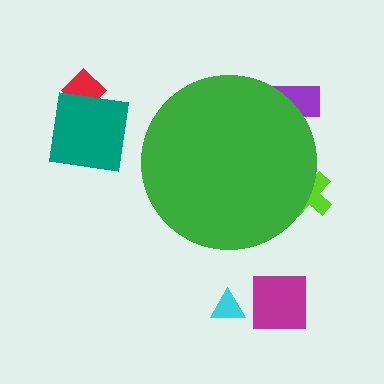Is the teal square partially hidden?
No, the teal square is fully visible.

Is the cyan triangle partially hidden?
No, the cyan triangle is fully visible.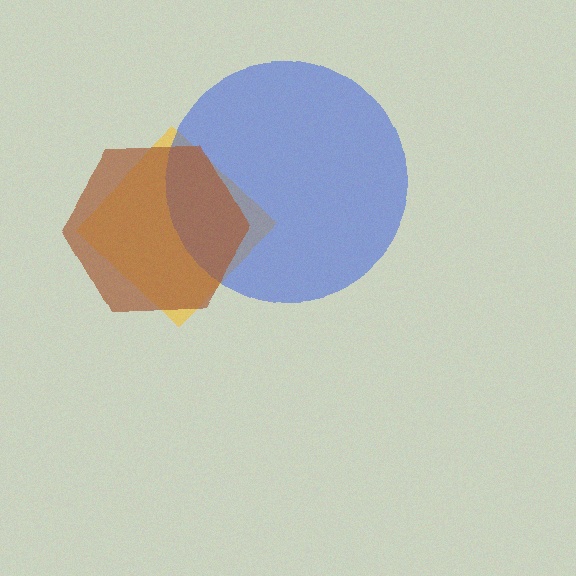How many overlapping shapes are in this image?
There are 3 overlapping shapes in the image.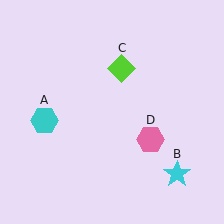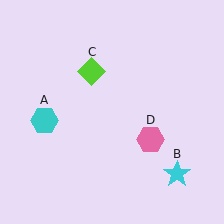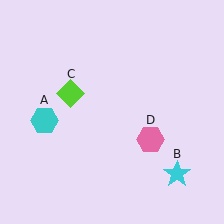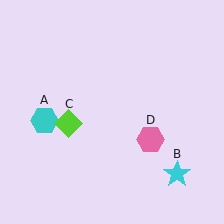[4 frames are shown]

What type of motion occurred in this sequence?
The lime diamond (object C) rotated counterclockwise around the center of the scene.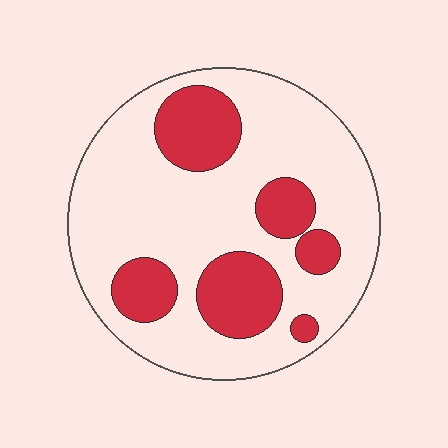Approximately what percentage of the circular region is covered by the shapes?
Approximately 25%.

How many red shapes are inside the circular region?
6.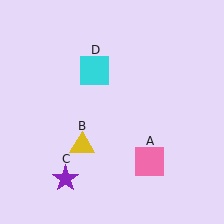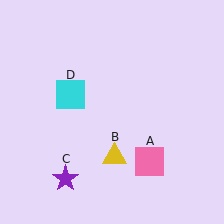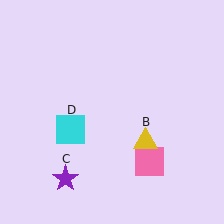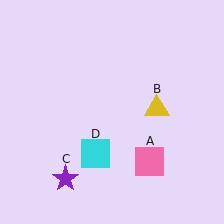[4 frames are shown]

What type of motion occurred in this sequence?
The yellow triangle (object B), cyan square (object D) rotated counterclockwise around the center of the scene.